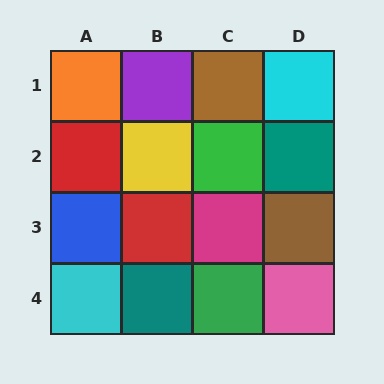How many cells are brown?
2 cells are brown.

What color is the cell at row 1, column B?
Purple.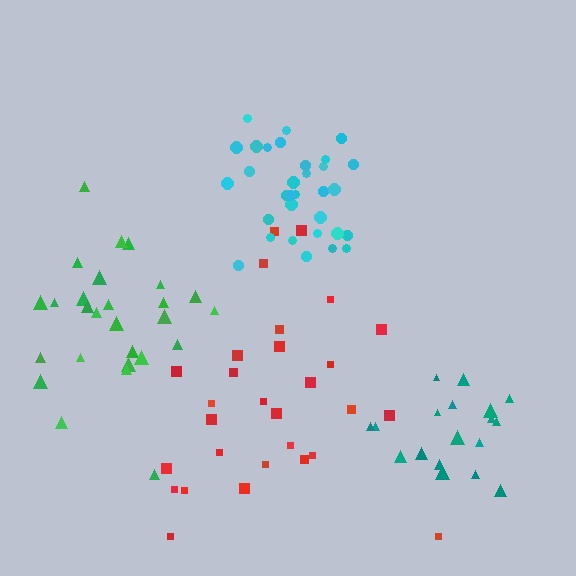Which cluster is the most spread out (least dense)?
Red.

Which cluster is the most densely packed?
Cyan.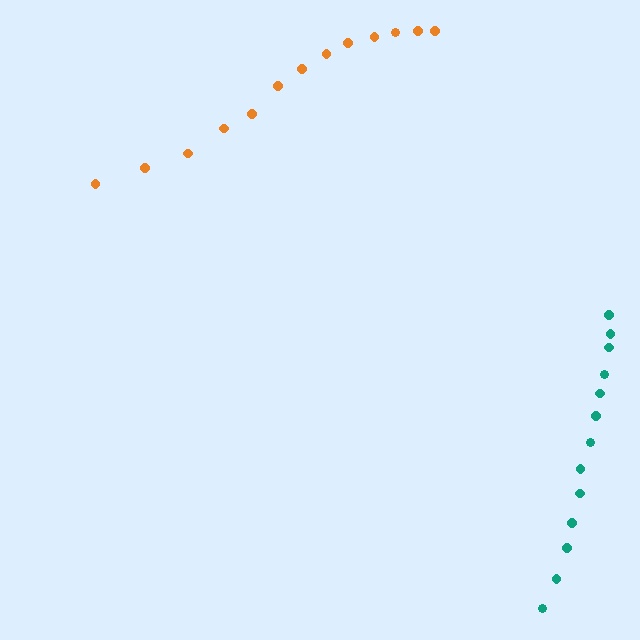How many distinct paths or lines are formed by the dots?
There are 2 distinct paths.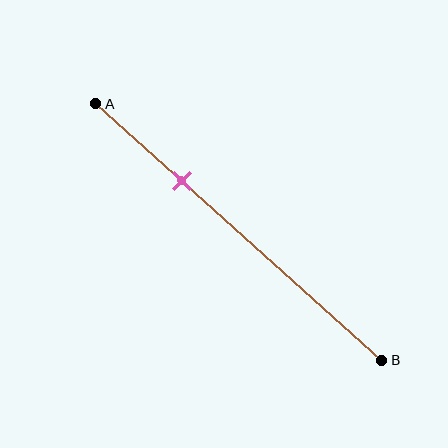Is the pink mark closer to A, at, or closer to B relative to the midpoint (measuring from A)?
The pink mark is closer to point A than the midpoint of segment AB.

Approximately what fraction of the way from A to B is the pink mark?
The pink mark is approximately 30% of the way from A to B.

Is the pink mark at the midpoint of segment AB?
No, the mark is at about 30% from A, not at the 50% midpoint.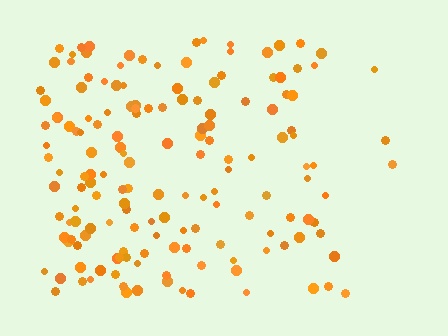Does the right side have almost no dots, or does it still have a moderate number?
Still a moderate number, just noticeably fewer than the left.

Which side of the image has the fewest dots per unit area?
The right.